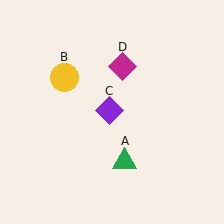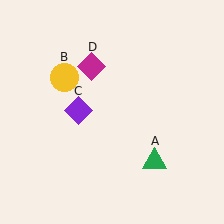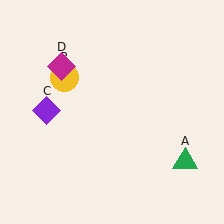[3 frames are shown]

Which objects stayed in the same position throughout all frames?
Yellow circle (object B) remained stationary.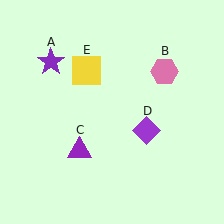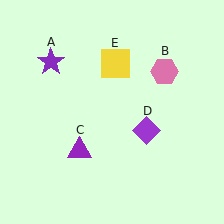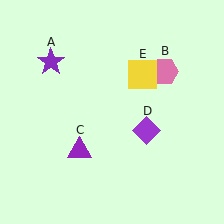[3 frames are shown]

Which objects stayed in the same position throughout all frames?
Purple star (object A) and pink hexagon (object B) and purple triangle (object C) and purple diamond (object D) remained stationary.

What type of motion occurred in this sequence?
The yellow square (object E) rotated clockwise around the center of the scene.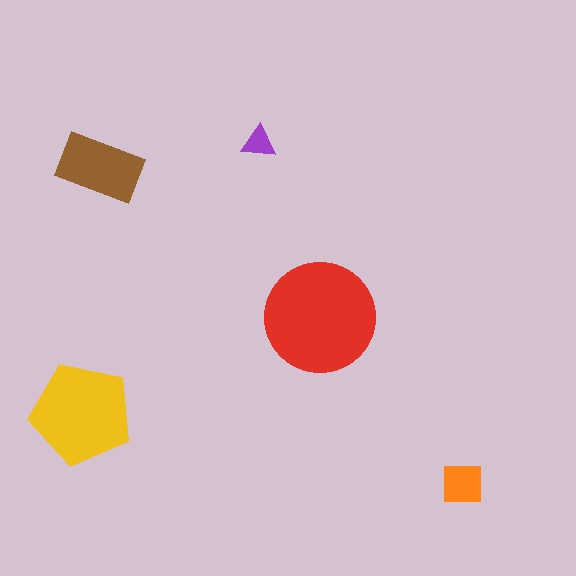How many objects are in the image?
There are 5 objects in the image.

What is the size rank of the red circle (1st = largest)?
1st.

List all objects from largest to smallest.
The red circle, the yellow pentagon, the brown rectangle, the orange square, the purple triangle.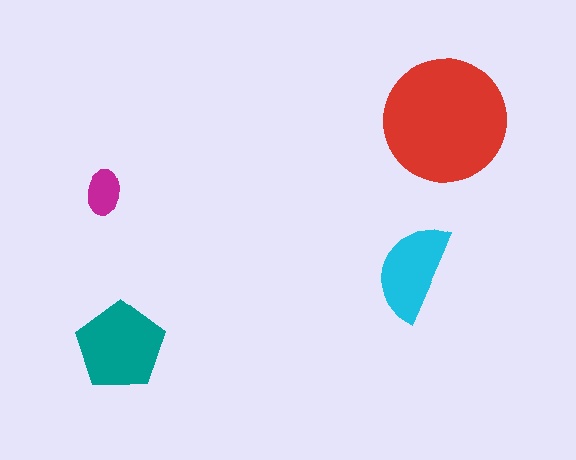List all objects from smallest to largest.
The magenta ellipse, the cyan semicircle, the teal pentagon, the red circle.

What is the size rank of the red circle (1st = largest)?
1st.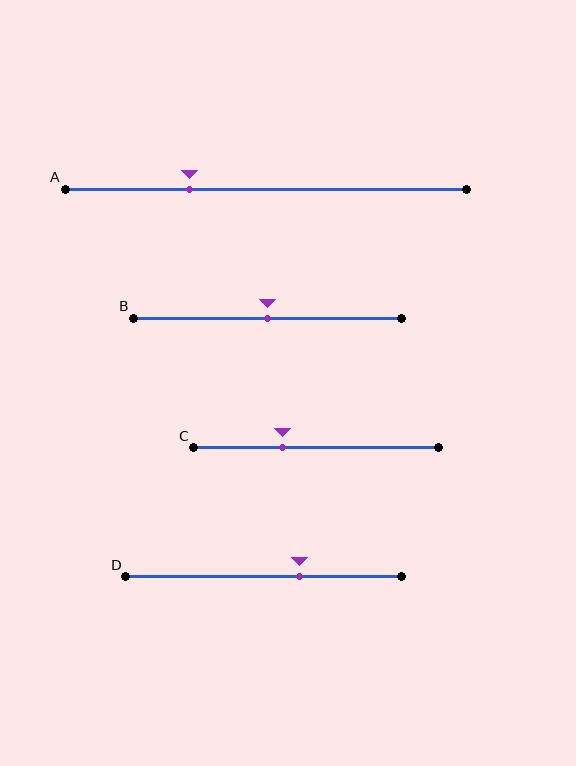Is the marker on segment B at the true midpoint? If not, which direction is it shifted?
Yes, the marker on segment B is at the true midpoint.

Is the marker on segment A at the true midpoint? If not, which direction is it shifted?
No, the marker on segment A is shifted to the left by about 19% of the segment length.